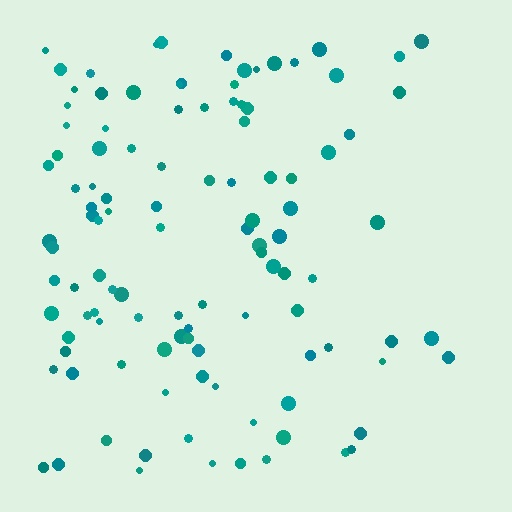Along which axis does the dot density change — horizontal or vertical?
Horizontal.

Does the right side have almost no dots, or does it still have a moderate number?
Still a moderate number, just noticeably fewer than the left.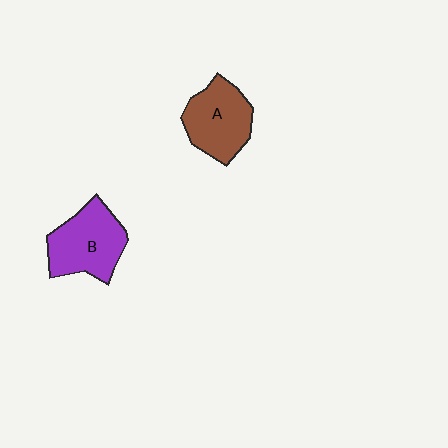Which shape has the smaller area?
Shape A (brown).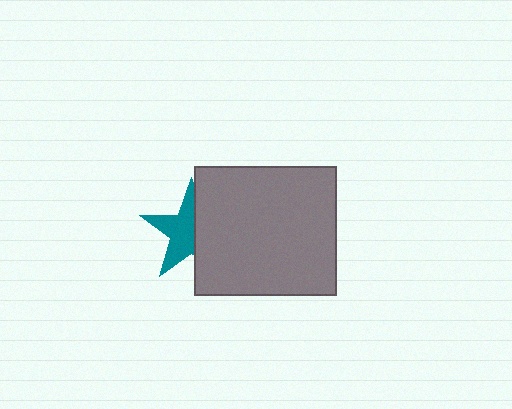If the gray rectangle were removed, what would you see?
You would see the complete teal star.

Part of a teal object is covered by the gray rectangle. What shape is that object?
It is a star.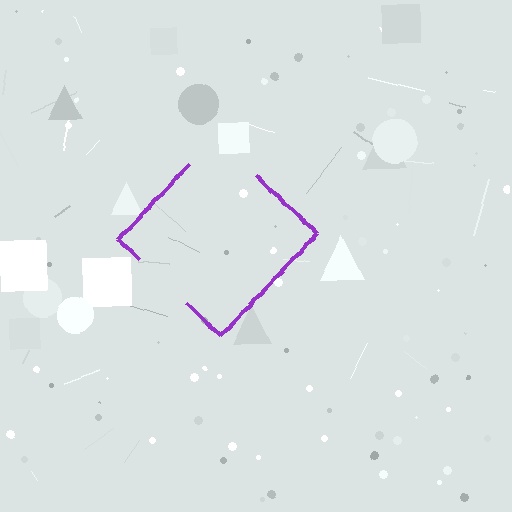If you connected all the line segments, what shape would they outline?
They would outline a diamond.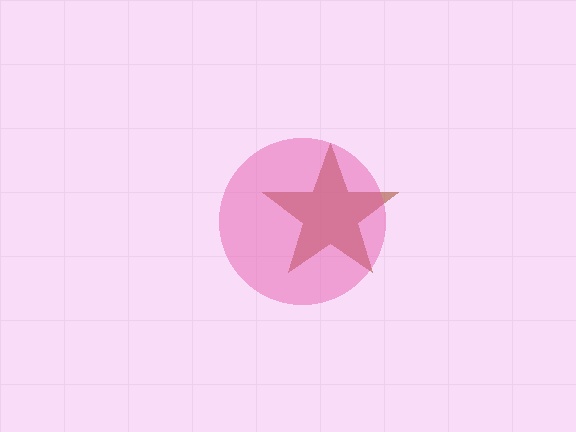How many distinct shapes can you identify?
There are 2 distinct shapes: a brown star, a pink circle.